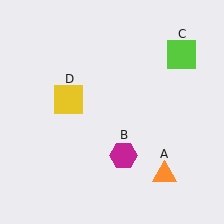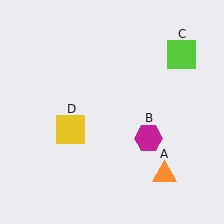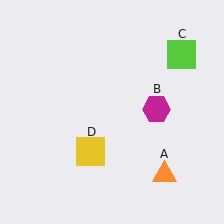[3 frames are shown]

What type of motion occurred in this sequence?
The magenta hexagon (object B), yellow square (object D) rotated counterclockwise around the center of the scene.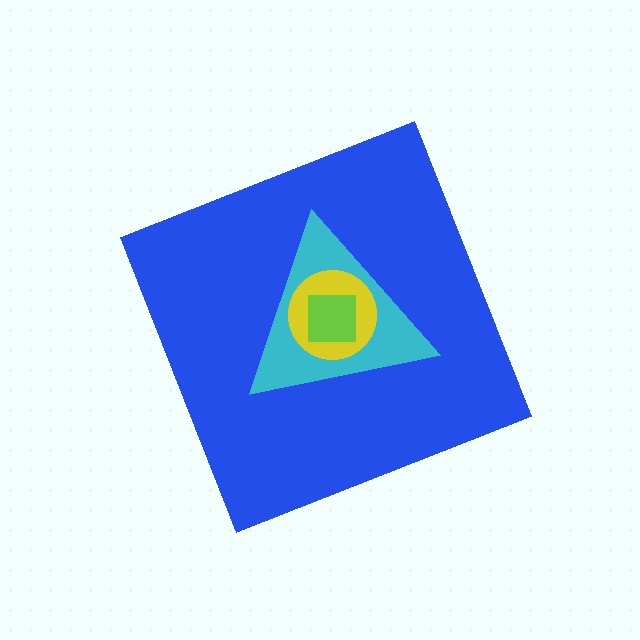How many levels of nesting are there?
4.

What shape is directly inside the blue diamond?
The cyan triangle.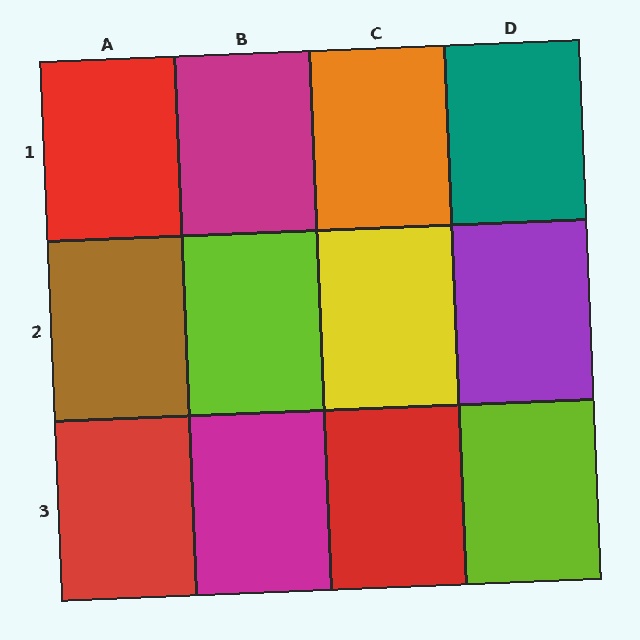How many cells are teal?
1 cell is teal.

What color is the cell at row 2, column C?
Yellow.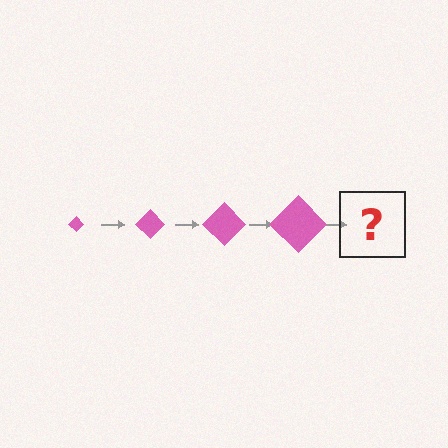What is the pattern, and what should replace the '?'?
The pattern is that the diamond gets progressively larger each step. The '?' should be a pink diamond, larger than the previous one.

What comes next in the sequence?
The next element should be a pink diamond, larger than the previous one.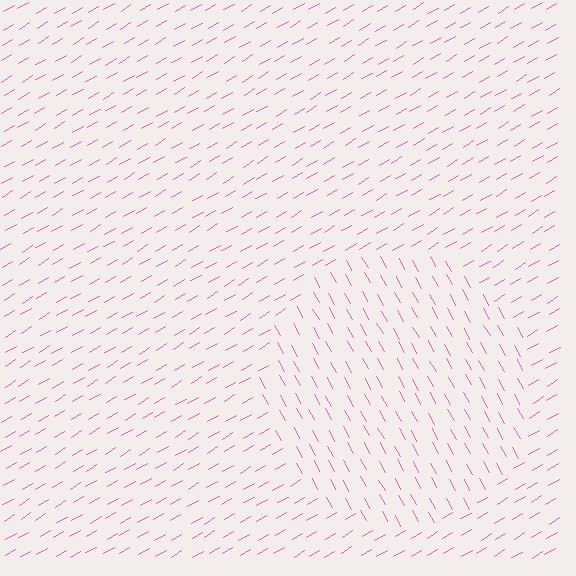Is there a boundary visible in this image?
Yes, there is a texture boundary formed by a change in line orientation.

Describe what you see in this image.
The image is filled with small pink line segments. A circle region in the image has lines oriented differently from the surrounding lines, creating a visible texture boundary.